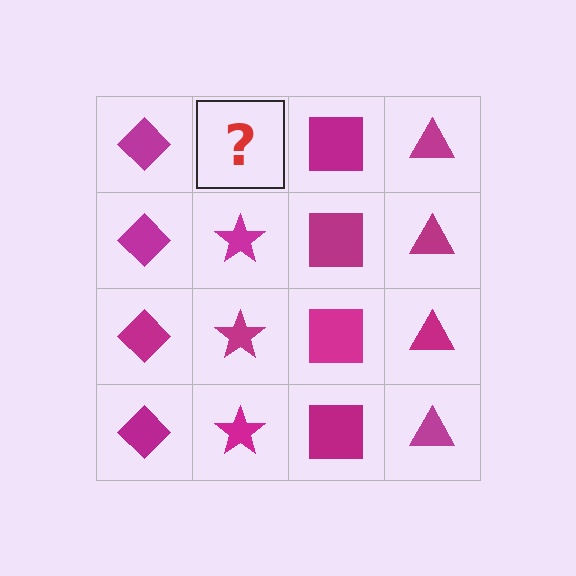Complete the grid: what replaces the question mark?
The question mark should be replaced with a magenta star.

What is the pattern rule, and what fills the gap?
The rule is that each column has a consistent shape. The gap should be filled with a magenta star.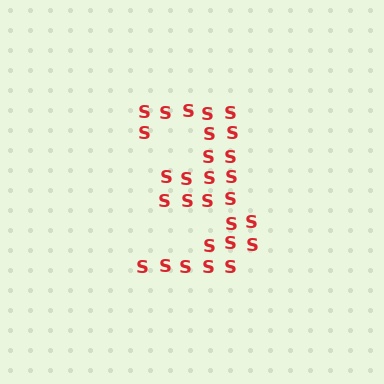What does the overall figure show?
The overall figure shows the digit 3.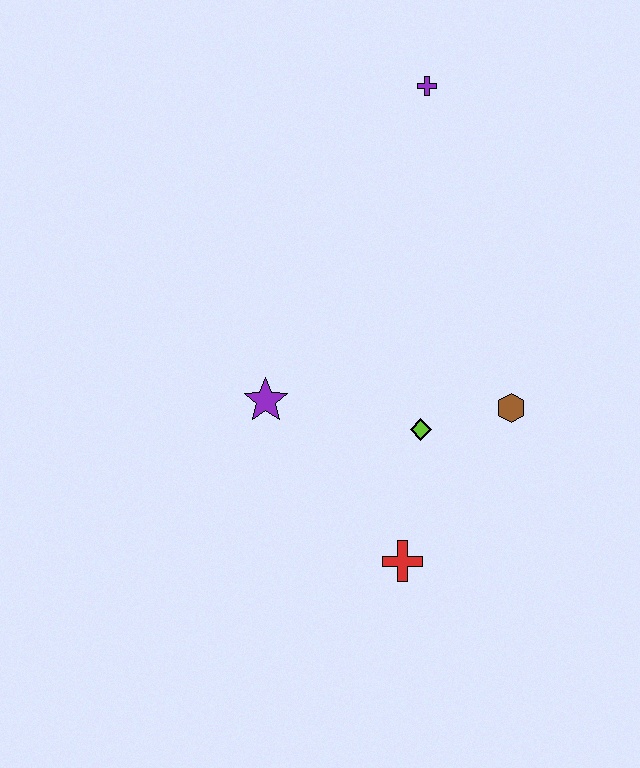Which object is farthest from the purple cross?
The red cross is farthest from the purple cross.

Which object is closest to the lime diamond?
The brown hexagon is closest to the lime diamond.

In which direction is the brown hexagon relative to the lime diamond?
The brown hexagon is to the right of the lime diamond.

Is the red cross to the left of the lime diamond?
Yes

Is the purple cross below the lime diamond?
No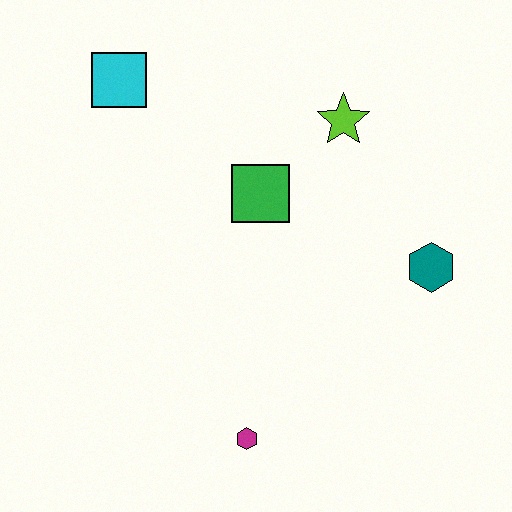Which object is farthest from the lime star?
The magenta hexagon is farthest from the lime star.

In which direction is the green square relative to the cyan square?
The green square is to the right of the cyan square.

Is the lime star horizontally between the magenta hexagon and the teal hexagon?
Yes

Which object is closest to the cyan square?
The green square is closest to the cyan square.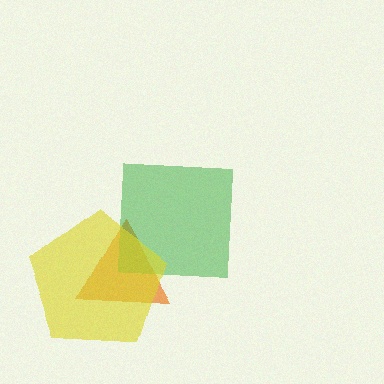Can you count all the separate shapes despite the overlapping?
Yes, there are 3 separate shapes.